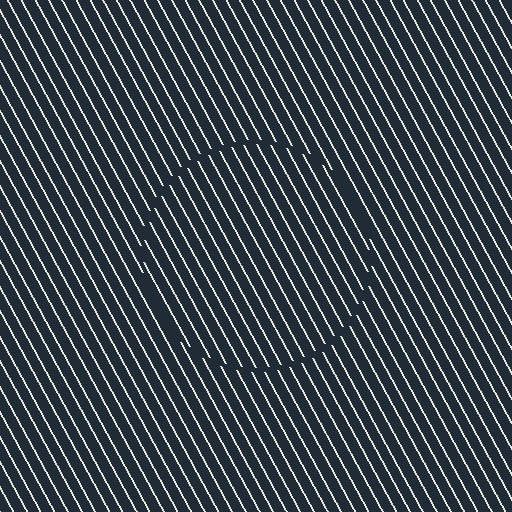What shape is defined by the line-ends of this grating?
An illusory circle. The interior of the shape contains the same grating, shifted by half a period — the contour is defined by the phase discontinuity where line-ends from the inner and outer gratings abut.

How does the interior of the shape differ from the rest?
The interior of the shape contains the same grating, shifted by half a period — the contour is defined by the phase discontinuity where line-ends from the inner and outer gratings abut.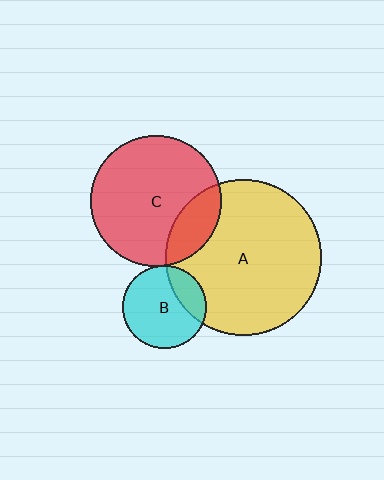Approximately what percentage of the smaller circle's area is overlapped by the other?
Approximately 25%.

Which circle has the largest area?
Circle A (yellow).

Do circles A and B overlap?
Yes.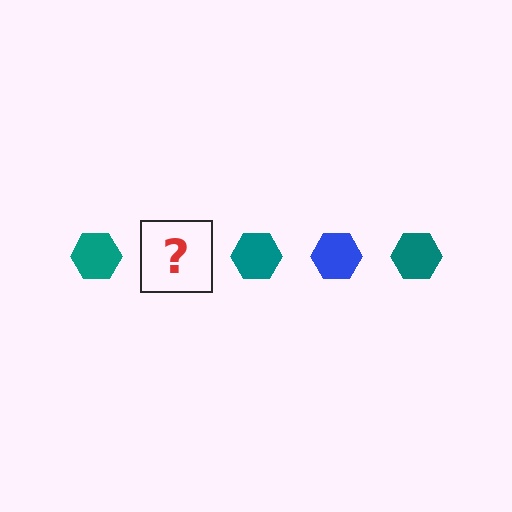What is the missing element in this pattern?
The missing element is a blue hexagon.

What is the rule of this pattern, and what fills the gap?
The rule is that the pattern cycles through teal, blue hexagons. The gap should be filled with a blue hexagon.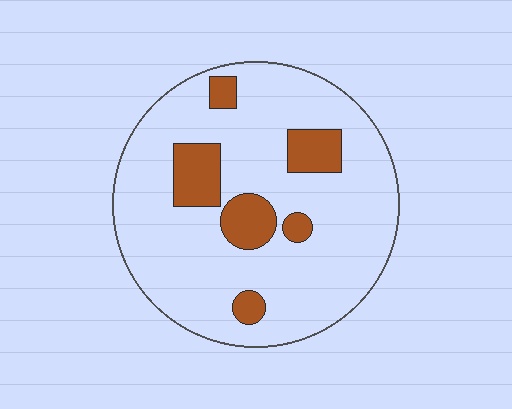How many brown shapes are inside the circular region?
6.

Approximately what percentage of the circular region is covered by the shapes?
Approximately 15%.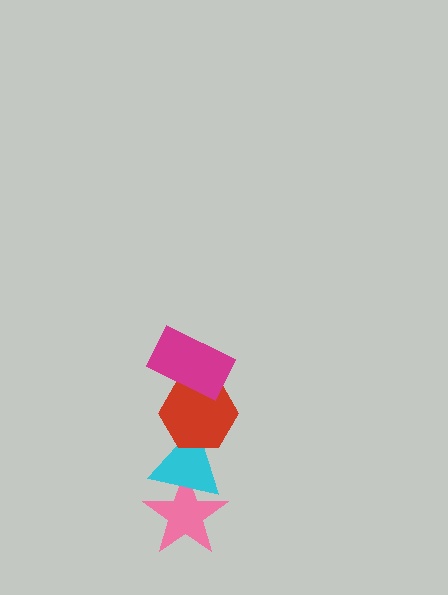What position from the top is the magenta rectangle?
The magenta rectangle is 1st from the top.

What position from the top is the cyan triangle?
The cyan triangle is 3rd from the top.